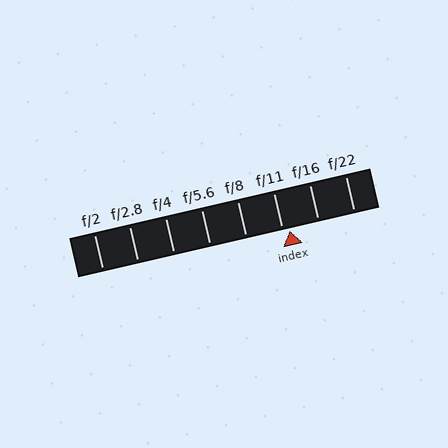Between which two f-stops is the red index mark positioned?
The index mark is between f/11 and f/16.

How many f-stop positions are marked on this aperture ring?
There are 8 f-stop positions marked.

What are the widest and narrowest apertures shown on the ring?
The widest aperture shown is f/2 and the narrowest is f/22.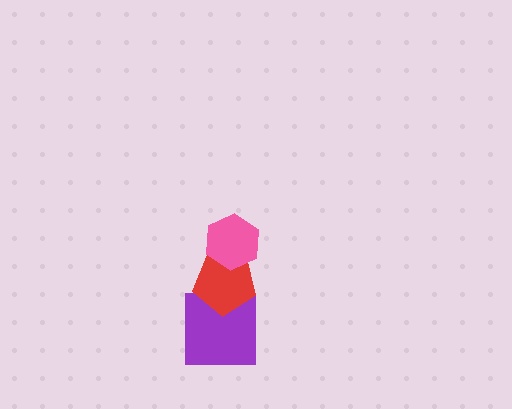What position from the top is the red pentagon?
The red pentagon is 2nd from the top.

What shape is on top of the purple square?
The red pentagon is on top of the purple square.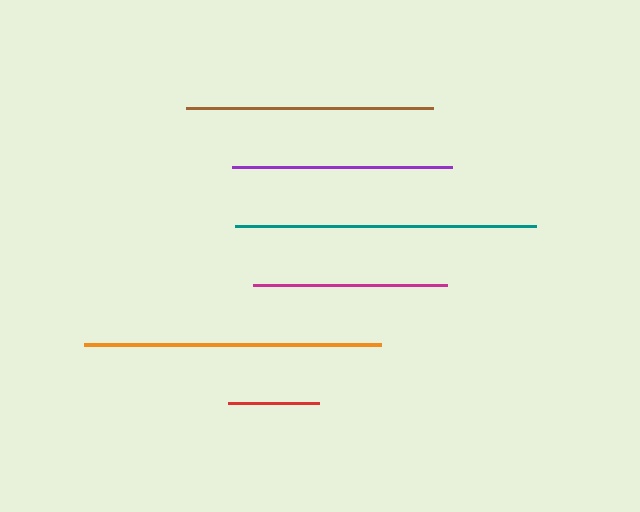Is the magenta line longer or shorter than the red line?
The magenta line is longer than the red line.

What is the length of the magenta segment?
The magenta segment is approximately 194 pixels long.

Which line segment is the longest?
The teal line is the longest at approximately 301 pixels.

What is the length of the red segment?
The red segment is approximately 90 pixels long.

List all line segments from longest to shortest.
From longest to shortest: teal, orange, brown, purple, magenta, red.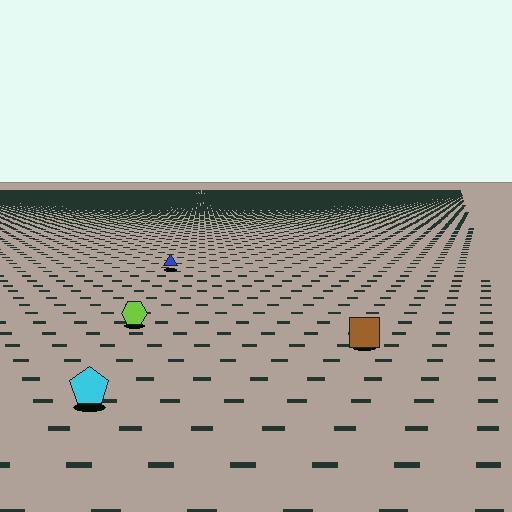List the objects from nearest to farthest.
From nearest to farthest: the cyan pentagon, the brown square, the lime hexagon, the blue triangle.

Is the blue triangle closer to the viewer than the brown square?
No. The brown square is closer — you can tell from the texture gradient: the ground texture is coarser near it.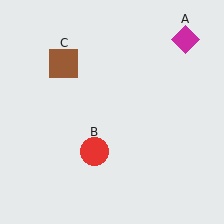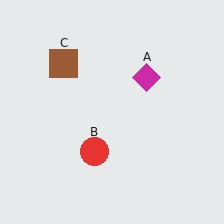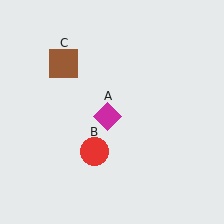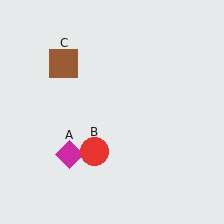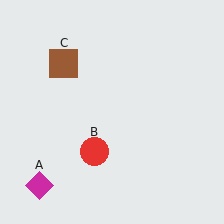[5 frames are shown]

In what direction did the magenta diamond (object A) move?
The magenta diamond (object A) moved down and to the left.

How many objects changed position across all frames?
1 object changed position: magenta diamond (object A).